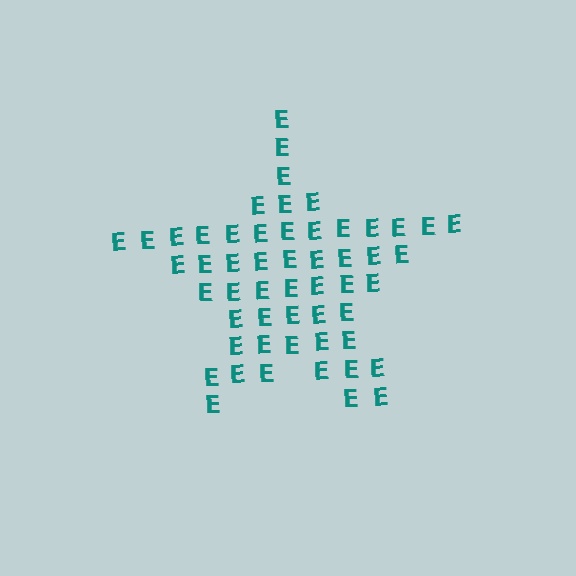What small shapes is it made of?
It is made of small letter E's.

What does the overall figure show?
The overall figure shows a star.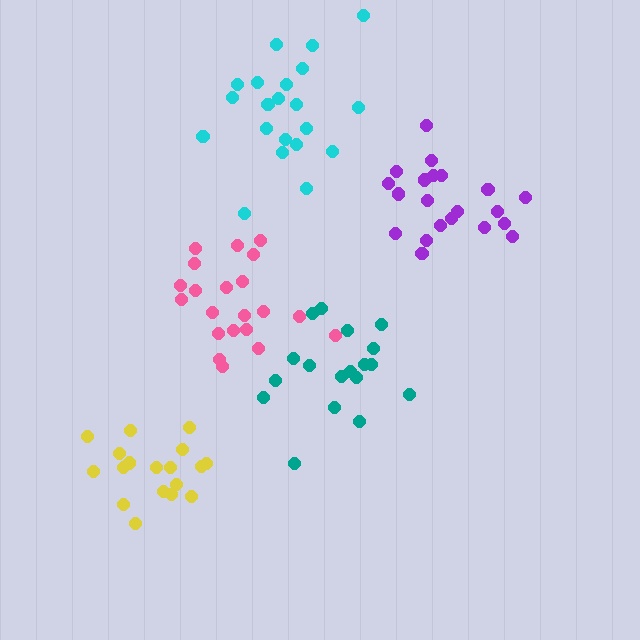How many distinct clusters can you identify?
There are 5 distinct clusters.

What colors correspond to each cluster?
The clusters are colored: purple, pink, yellow, teal, cyan.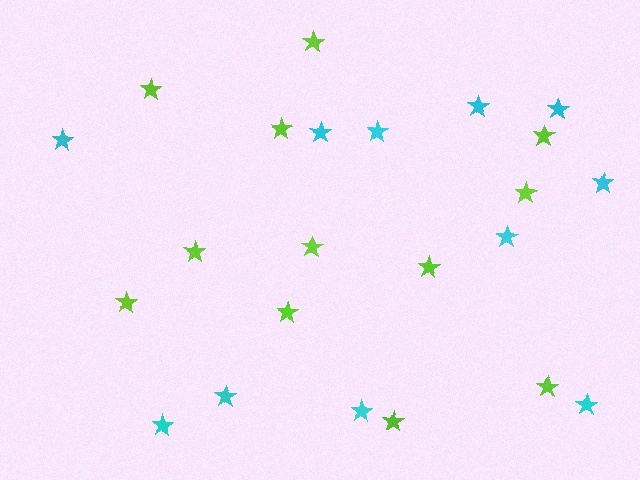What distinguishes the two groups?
There are 2 groups: one group of lime stars (12) and one group of cyan stars (11).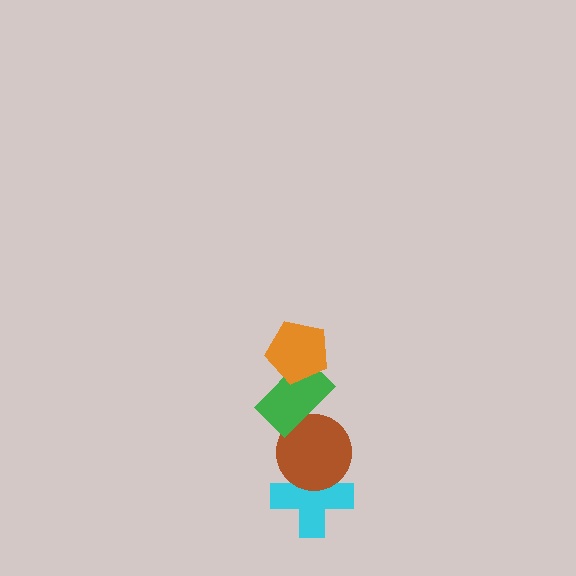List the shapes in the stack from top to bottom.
From top to bottom: the orange pentagon, the green rectangle, the brown circle, the cyan cross.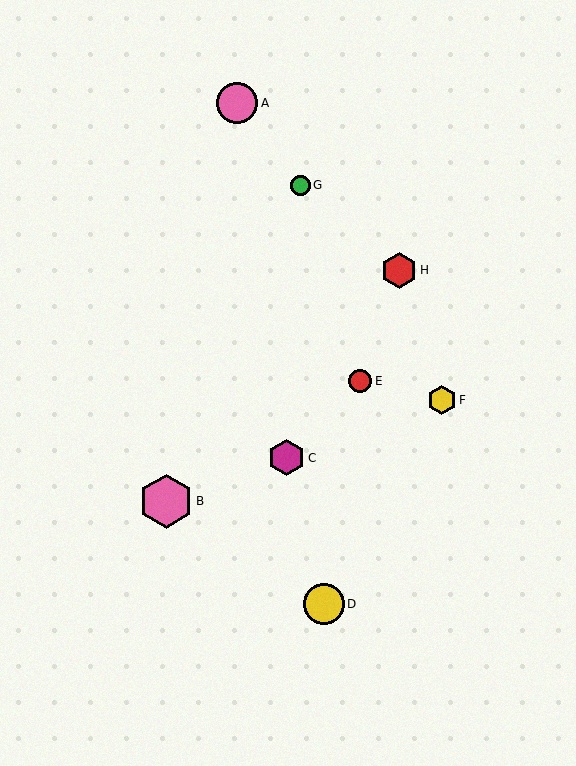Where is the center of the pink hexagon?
The center of the pink hexagon is at (166, 501).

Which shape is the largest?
The pink hexagon (labeled B) is the largest.